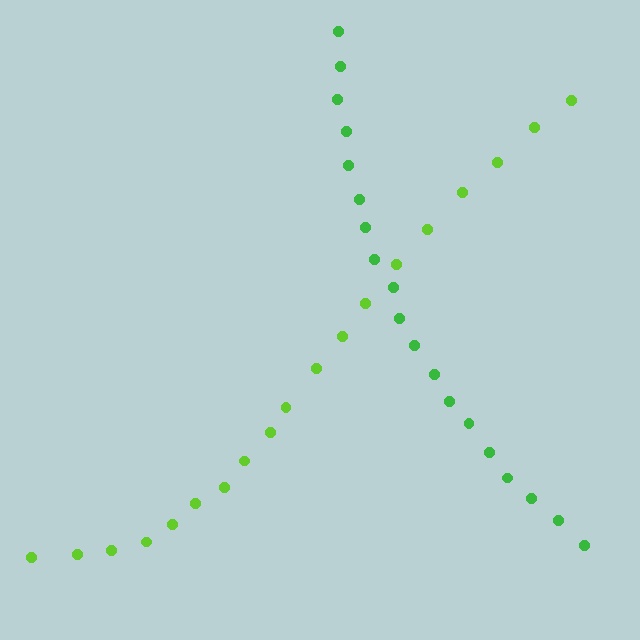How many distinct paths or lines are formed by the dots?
There are 2 distinct paths.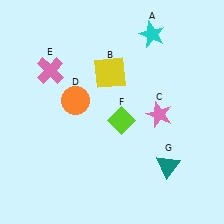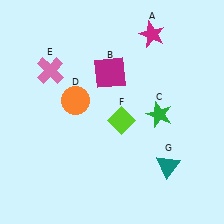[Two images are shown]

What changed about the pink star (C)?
In Image 1, C is pink. In Image 2, it changed to green.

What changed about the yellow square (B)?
In Image 1, B is yellow. In Image 2, it changed to magenta.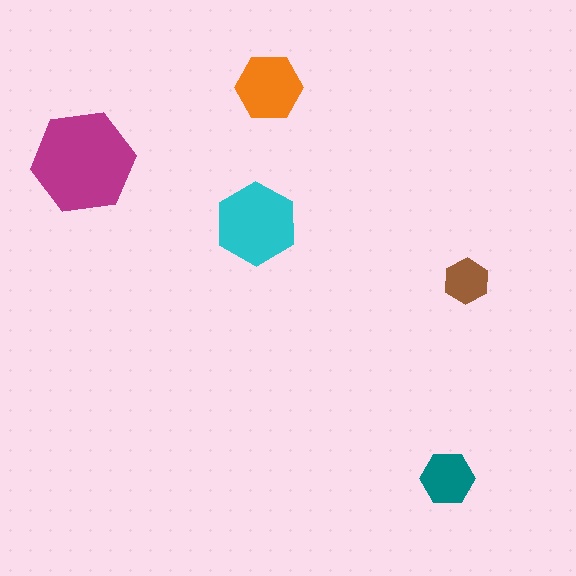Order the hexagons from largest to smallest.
the magenta one, the cyan one, the orange one, the teal one, the brown one.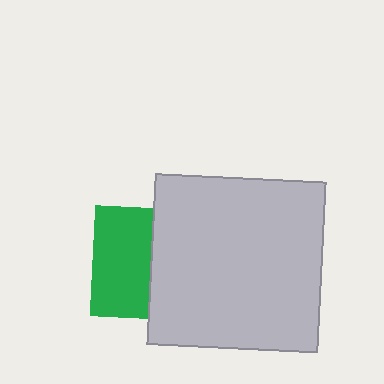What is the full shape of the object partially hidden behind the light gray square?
The partially hidden object is a green square.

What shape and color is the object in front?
The object in front is a light gray square.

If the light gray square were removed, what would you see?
You would see the complete green square.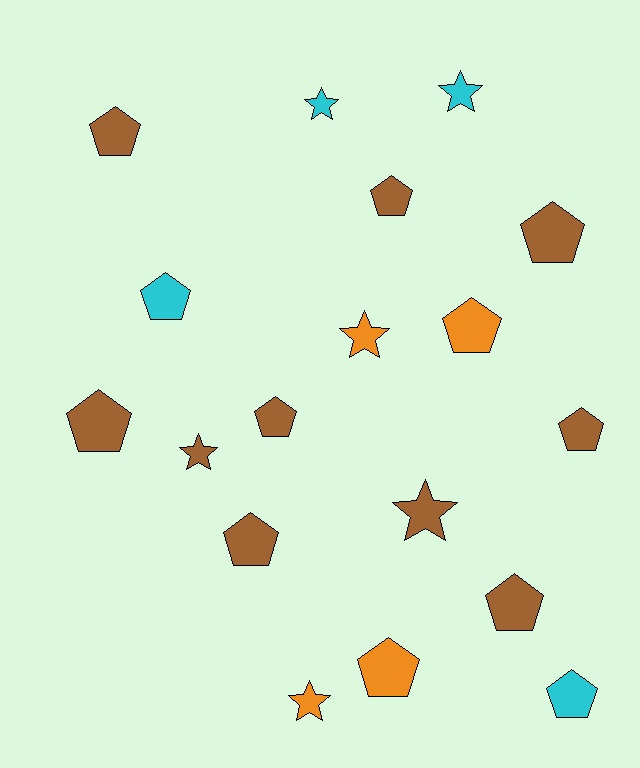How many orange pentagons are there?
There are 2 orange pentagons.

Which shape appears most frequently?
Pentagon, with 12 objects.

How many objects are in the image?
There are 18 objects.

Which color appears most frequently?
Brown, with 10 objects.